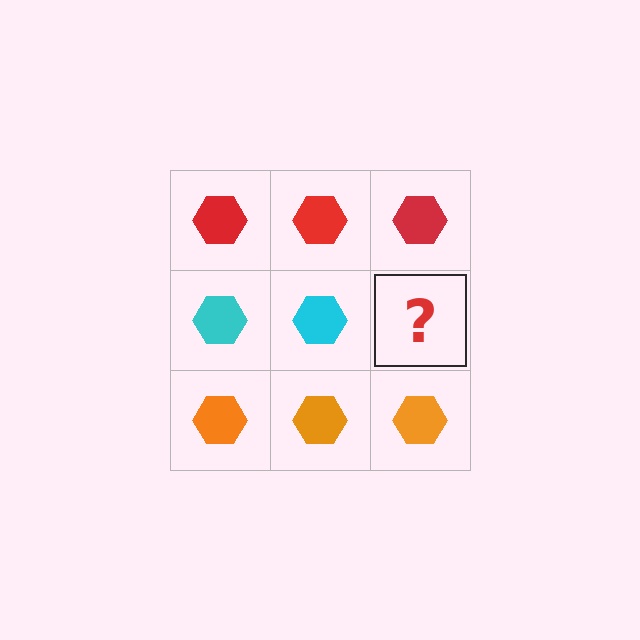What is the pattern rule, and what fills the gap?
The rule is that each row has a consistent color. The gap should be filled with a cyan hexagon.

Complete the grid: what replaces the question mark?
The question mark should be replaced with a cyan hexagon.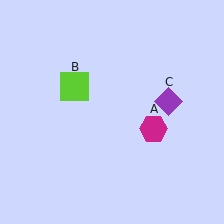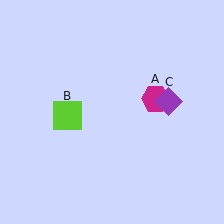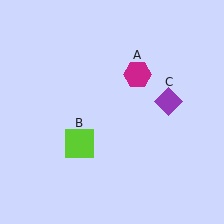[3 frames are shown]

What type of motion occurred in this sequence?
The magenta hexagon (object A), lime square (object B) rotated counterclockwise around the center of the scene.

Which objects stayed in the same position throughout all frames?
Purple diamond (object C) remained stationary.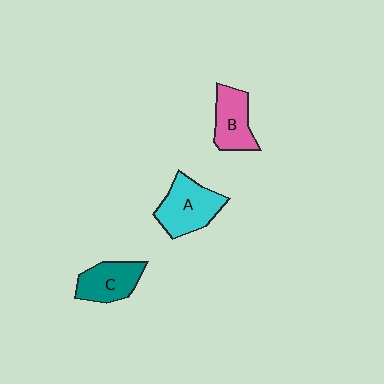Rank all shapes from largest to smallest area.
From largest to smallest: A (cyan), C (teal), B (pink).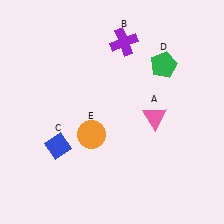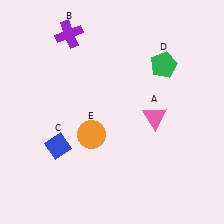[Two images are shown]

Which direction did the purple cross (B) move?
The purple cross (B) moved left.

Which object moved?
The purple cross (B) moved left.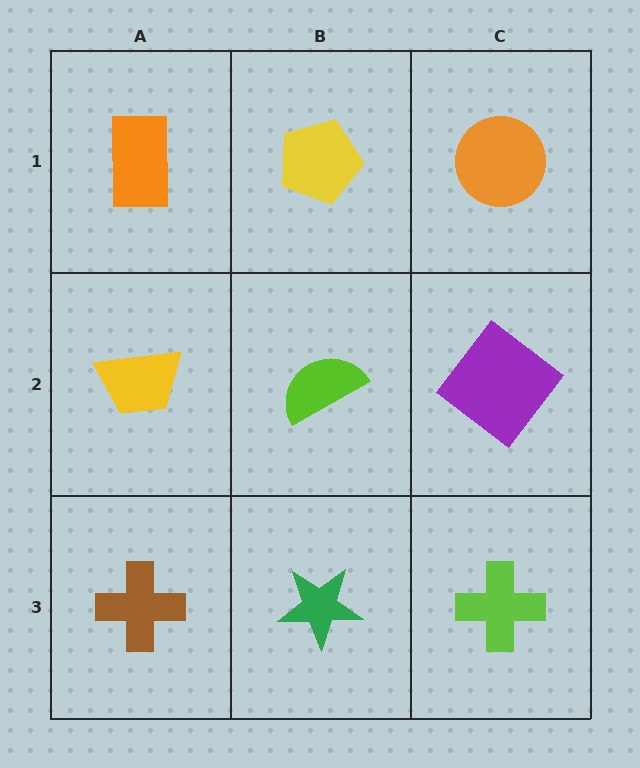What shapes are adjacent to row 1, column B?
A lime semicircle (row 2, column B), an orange rectangle (row 1, column A), an orange circle (row 1, column C).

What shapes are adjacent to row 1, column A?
A yellow trapezoid (row 2, column A), a yellow pentagon (row 1, column B).